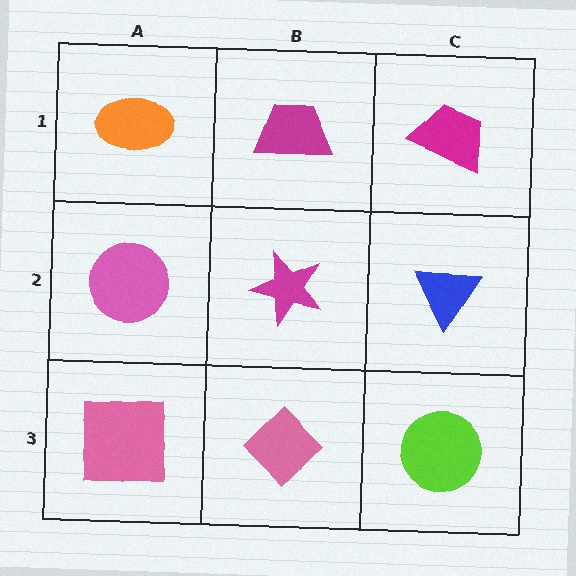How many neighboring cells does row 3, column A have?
2.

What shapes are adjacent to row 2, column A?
An orange ellipse (row 1, column A), a pink square (row 3, column A), a magenta star (row 2, column B).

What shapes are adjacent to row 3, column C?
A blue triangle (row 2, column C), a pink diamond (row 3, column B).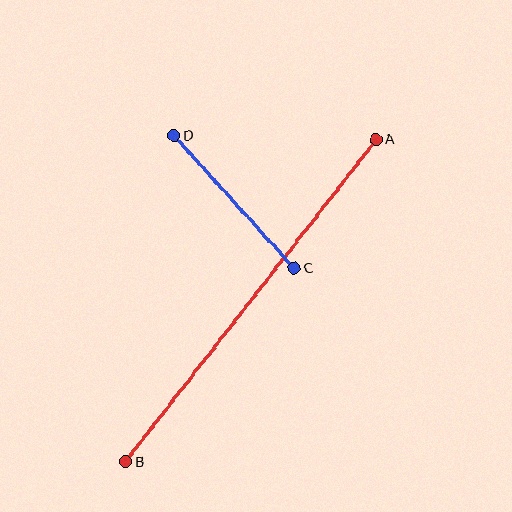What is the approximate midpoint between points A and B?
The midpoint is at approximately (251, 301) pixels.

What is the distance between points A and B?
The distance is approximately 408 pixels.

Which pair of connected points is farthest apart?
Points A and B are farthest apart.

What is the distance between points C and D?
The distance is approximately 179 pixels.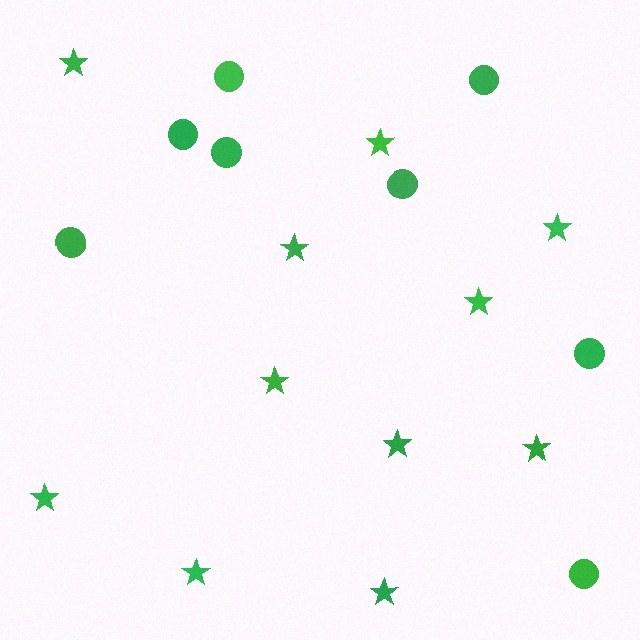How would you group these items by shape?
There are 2 groups: one group of stars (11) and one group of circles (8).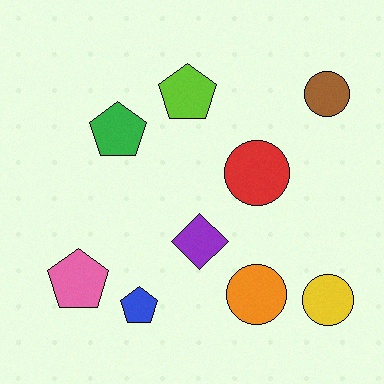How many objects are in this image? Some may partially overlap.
There are 9 objects.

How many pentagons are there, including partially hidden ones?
There are 4 pentagons.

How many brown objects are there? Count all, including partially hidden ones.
There is 1 brown object.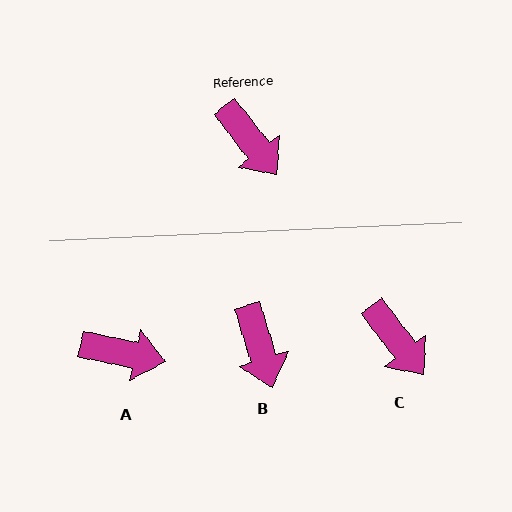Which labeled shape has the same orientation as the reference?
C.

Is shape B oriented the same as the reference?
No, it is off by about 20 degrees.